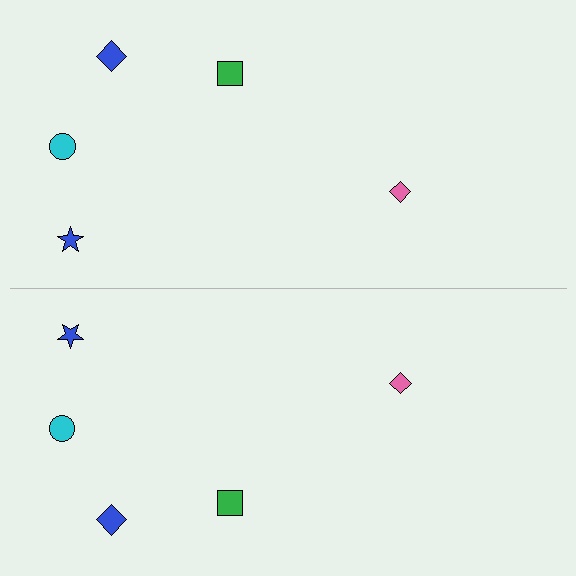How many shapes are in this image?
There are 10 shapes in this image.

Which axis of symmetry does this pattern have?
The pattern has a horizontal axis of symmetry running through the center of the image.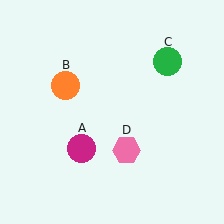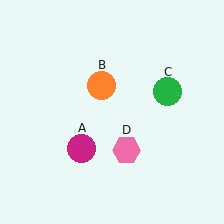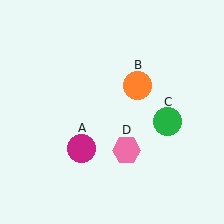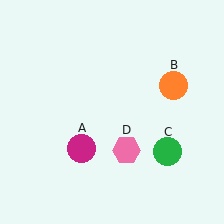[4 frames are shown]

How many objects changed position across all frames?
2 objects changed position: orange circle (object B), green circle (object C).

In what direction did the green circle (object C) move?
The green circle (object C) moved down.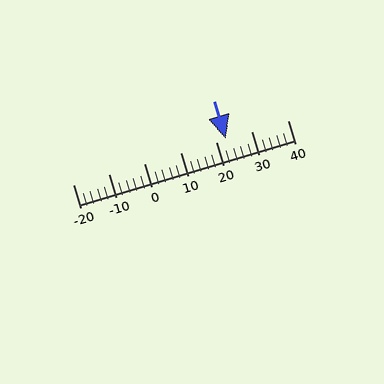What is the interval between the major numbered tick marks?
The major tick marks are spaced 10 units apart.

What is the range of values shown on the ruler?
The ruler shows values from -20 to 40.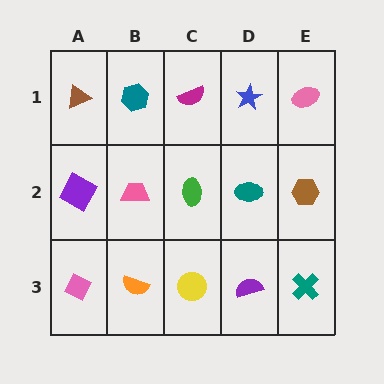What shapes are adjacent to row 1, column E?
A brown hexagon (row 2, column E), a blue star (row 1, column D).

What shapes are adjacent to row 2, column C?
A magenta semicircle (row 1, column C), a yellow circle (row 3, column C), a pink trapezoid (row 2, column B), a teal ellipse (row 2, column D).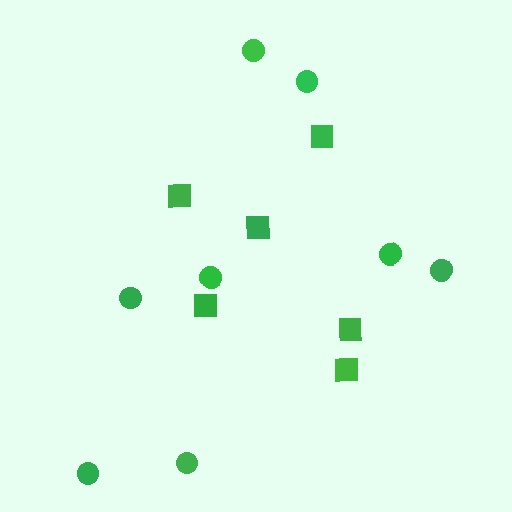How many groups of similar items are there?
There are 2 groups: one group of circles (8) and one group of squares (6).